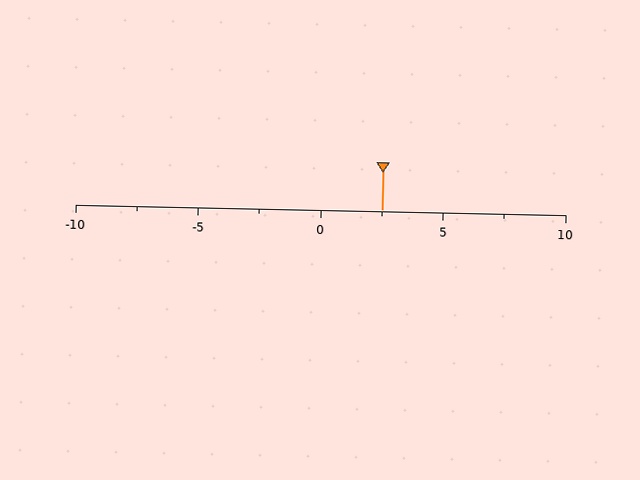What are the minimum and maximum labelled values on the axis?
The axis runs from -10 to 10.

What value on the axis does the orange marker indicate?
The marker indicates approximately 2.5.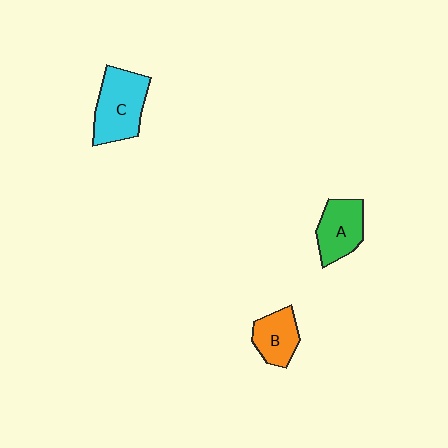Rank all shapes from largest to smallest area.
From largest to smallest: C (cyan), A (green), B (orange).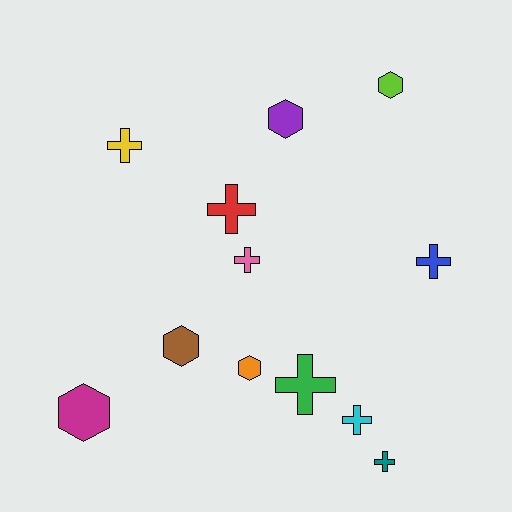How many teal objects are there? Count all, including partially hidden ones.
There is 1 teal object.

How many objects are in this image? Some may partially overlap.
There are 12 objects.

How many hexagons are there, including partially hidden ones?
There are 5 hexagons.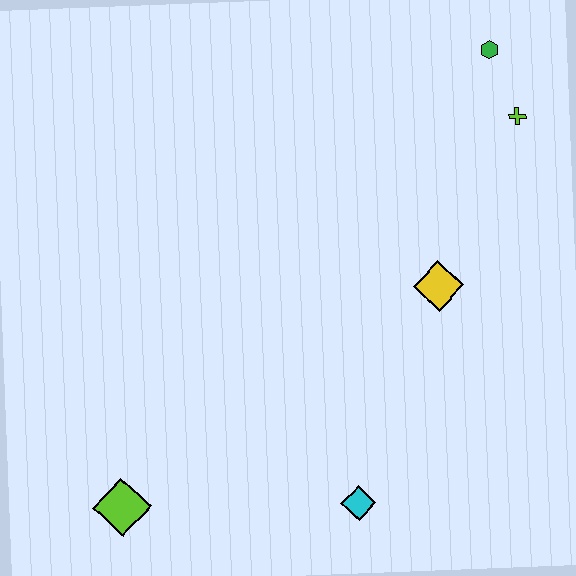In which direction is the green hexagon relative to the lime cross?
The green hexagon is above the lime cross.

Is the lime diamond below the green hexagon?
Yes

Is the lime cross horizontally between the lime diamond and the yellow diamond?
No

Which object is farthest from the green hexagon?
The lime diamond is farthest from the green hexagon.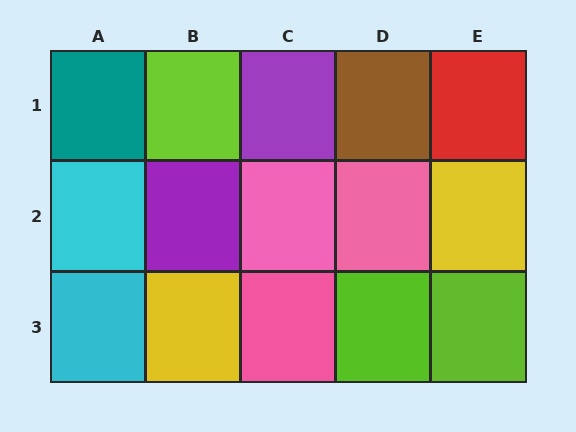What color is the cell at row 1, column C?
Purple.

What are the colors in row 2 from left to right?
Cyan, purple, pink, pink, yellow.